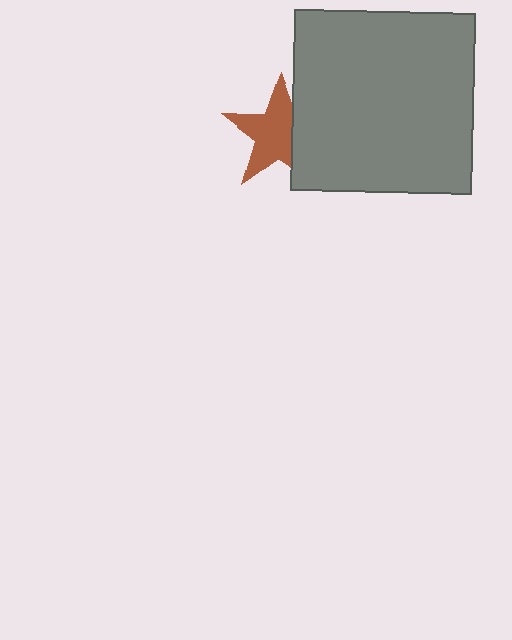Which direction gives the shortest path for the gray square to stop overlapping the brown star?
Moving right gives the shortest separation.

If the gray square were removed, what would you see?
You would see the complete brown star.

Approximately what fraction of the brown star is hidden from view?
Roughly 31% of the brown star is hidden behind the gray square.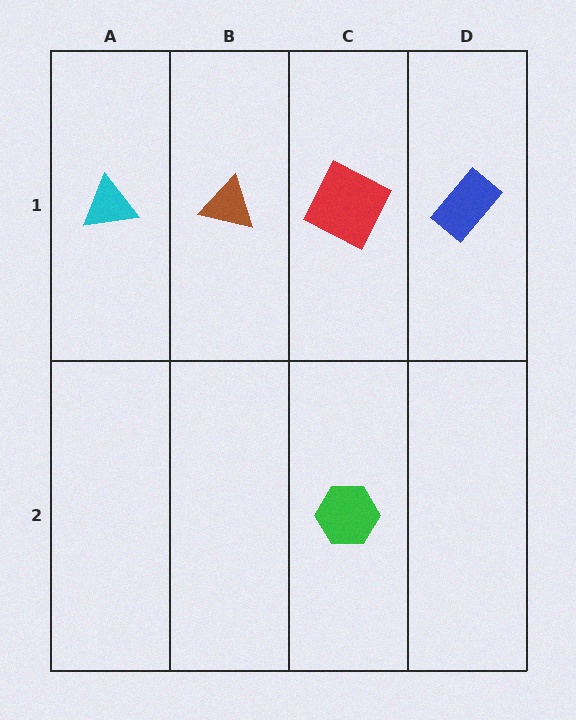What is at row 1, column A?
A cyan triangle.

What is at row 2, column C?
A green hexagon.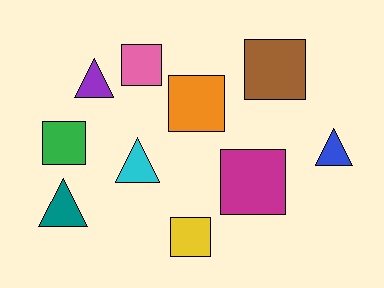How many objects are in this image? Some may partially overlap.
There are 10 objects.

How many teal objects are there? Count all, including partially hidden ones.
There is 1 teal object.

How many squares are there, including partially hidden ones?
There are 6 squares.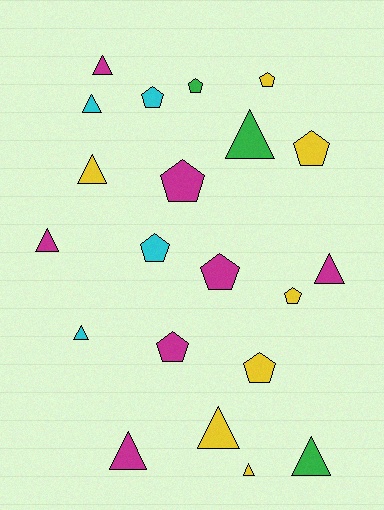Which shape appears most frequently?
Triangle, with 11 objects.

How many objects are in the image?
There are 21 objects.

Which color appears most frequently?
Magenta, with 7 objects.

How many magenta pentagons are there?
There are 3 magenta pentagons.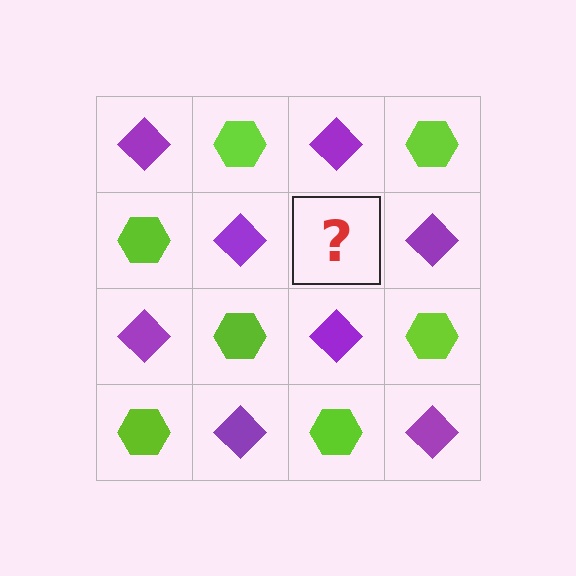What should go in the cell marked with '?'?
The missing cell should contain a lime hexagon.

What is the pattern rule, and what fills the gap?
The rule is that it alternates purple diamond and lime hexagon in a checkerboard pattern. The gap should be filled with a lime hexagon.